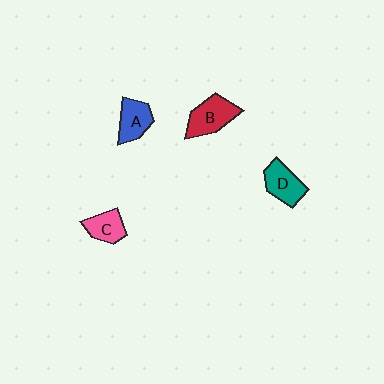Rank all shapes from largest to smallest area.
From largest to smallest: B (red), D (teal), A (blue), C (pink).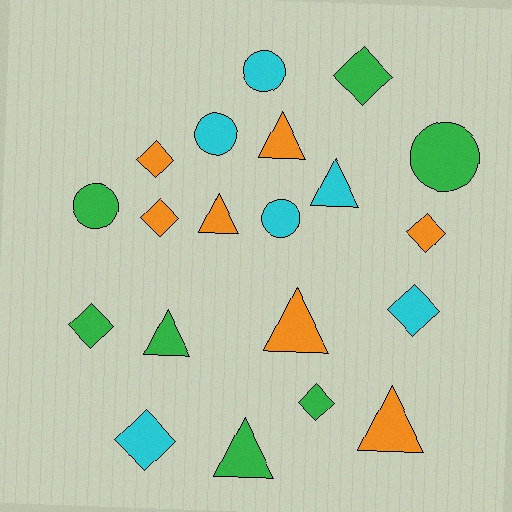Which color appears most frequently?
Orange, with 7 objects.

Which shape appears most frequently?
Diamond, with 8 objects.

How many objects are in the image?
There are 20 objects.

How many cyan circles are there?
There are 3 cyan circles.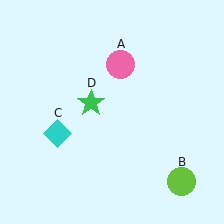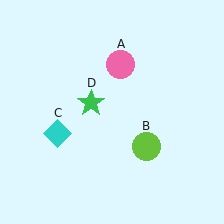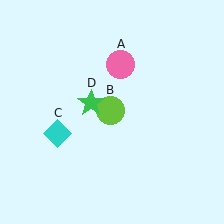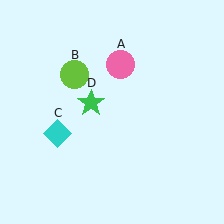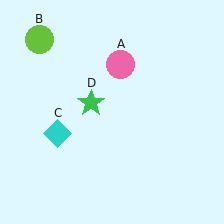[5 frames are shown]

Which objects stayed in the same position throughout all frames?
Pink circle (object A) and cyan diamond (object C) and green star (object D) remained stationary.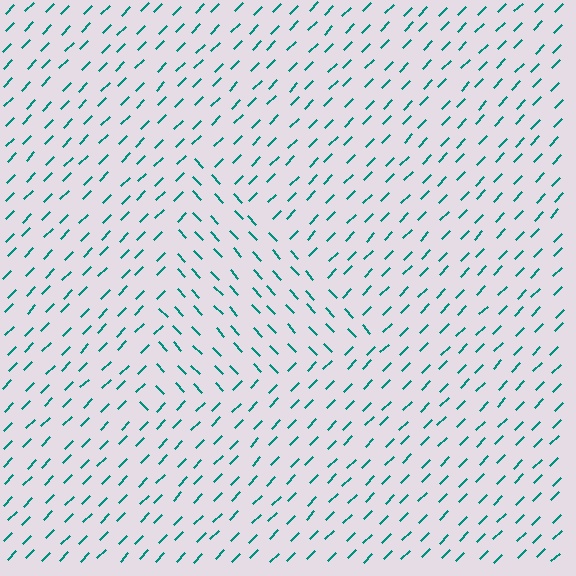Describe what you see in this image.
The image is filled with small teal line segments. A triangle region in the image has lines oriented differently from the surrounding lines, creating a visible texture boundary.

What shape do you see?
I see a triangle.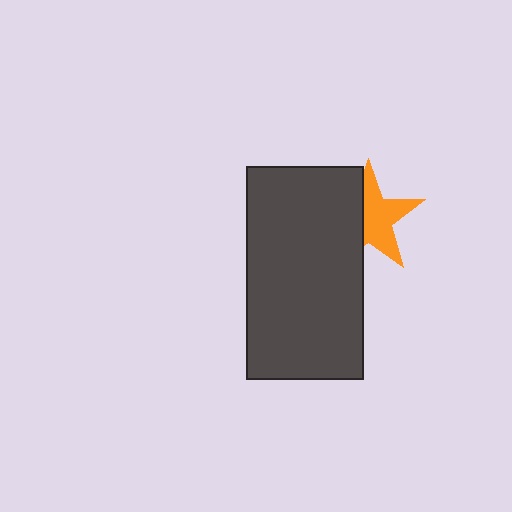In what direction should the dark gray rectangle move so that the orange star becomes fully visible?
The dark gray rectangle should move left. That is the shortest direction to clear the overlap and leave the orange star fully visible.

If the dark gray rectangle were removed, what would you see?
You would see the complete orange star.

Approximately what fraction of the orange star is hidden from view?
Roughly 41% of the orange star is hidden behind the dark gray rectangle.